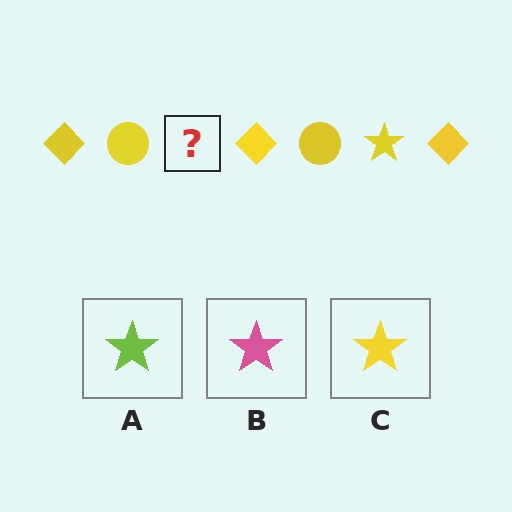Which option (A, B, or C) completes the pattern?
C.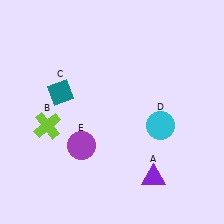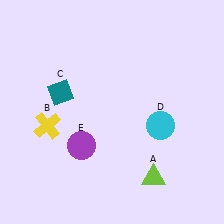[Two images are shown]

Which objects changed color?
A changed from purple to lime. B changed from lime to yellow.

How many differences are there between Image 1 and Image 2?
There are 2 differences between the two images.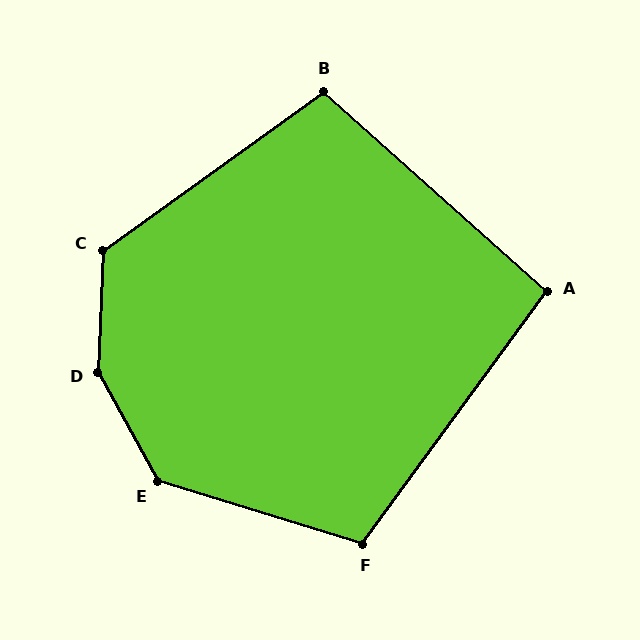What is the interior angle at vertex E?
Approximately 136 degrees (obtuse).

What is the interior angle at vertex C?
Approximately 128 degrees (obtuse).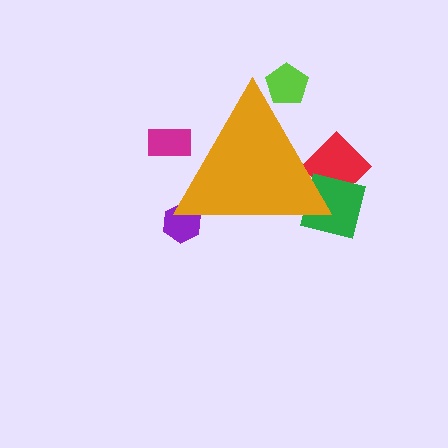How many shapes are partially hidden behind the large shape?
5 shapes are partially hidden.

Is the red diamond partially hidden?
Yes, the red diamond is partially hidden behind the orange triangle.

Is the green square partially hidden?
Yes, the green square is partially hidden behind the orange triangle.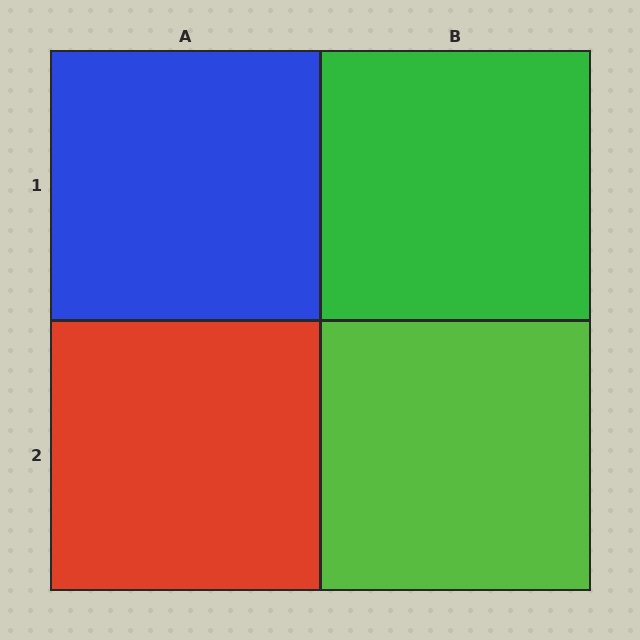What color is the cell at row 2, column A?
Red.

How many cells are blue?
1 cell is blue.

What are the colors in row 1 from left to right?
Blue, green.